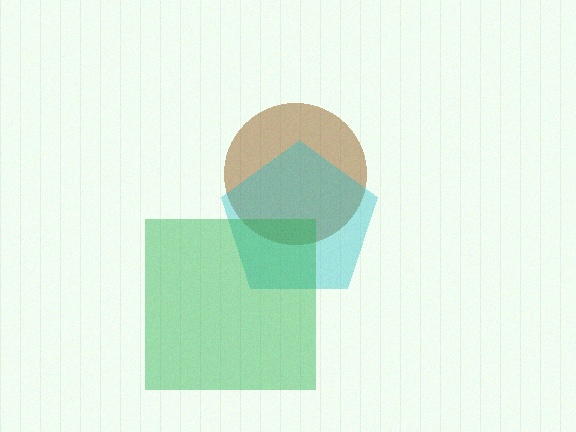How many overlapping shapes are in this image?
There are 3 overlapping shapes in the image.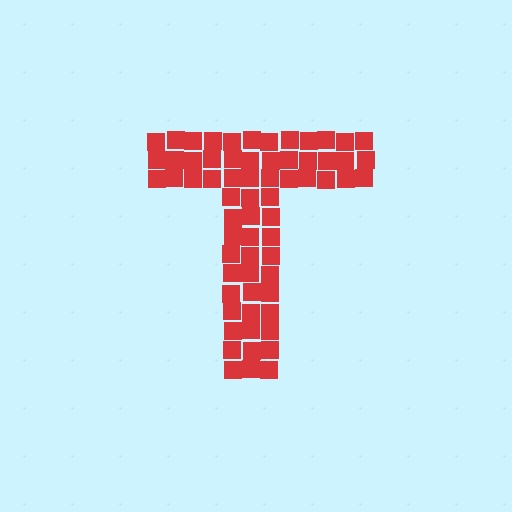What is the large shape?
The large shape is the letter T.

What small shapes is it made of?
It is made of small squares.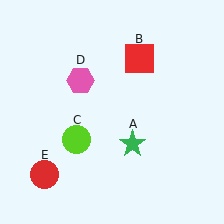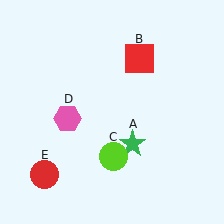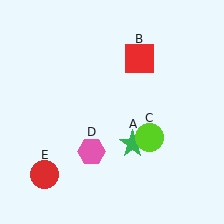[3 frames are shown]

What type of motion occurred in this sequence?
The lime circle (object C), pink hexagon (object D) rotated counterclockwise around the center of the scene.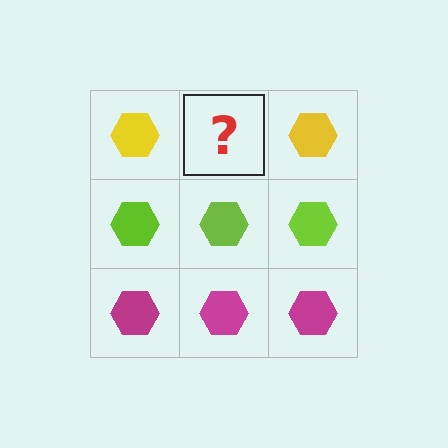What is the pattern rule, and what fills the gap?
The rule is that each row has a consistent color. The gap should be filled with a yellow hexagon.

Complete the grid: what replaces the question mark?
The question mark should be replaced with a yellow hexagon.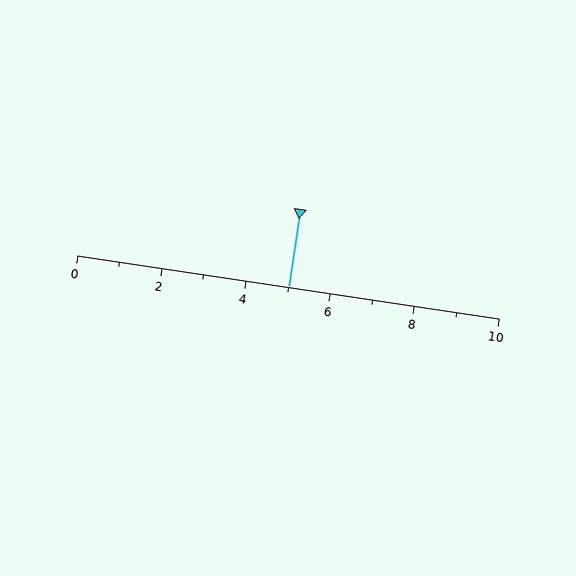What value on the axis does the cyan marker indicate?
The marker indicates approximately 5.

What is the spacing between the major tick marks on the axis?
The major ticks are spaced 2 apart.